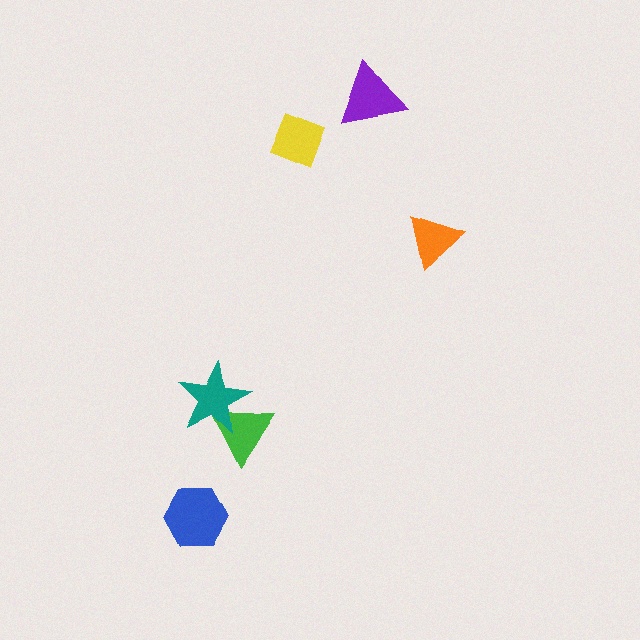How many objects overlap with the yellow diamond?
0 objects overlap with the yellow diamond.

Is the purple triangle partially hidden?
No, no other shape covers it.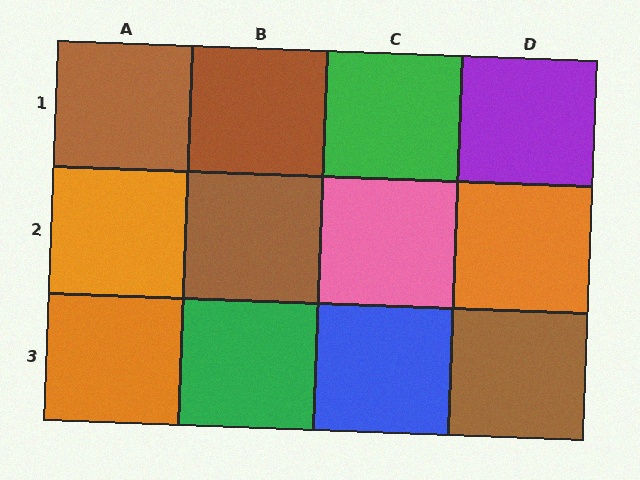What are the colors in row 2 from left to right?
Orange, brown, pink, orange.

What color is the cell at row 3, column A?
Orange.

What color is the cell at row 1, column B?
Brown.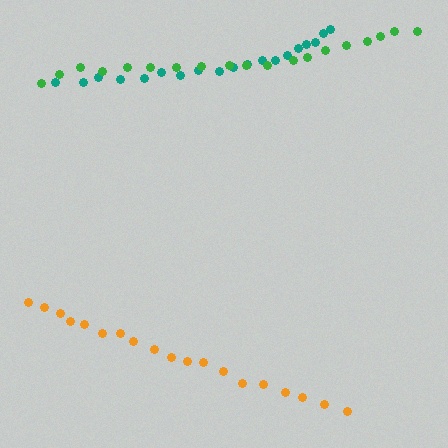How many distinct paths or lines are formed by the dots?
There are 3 distinct paths.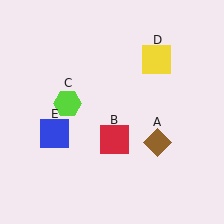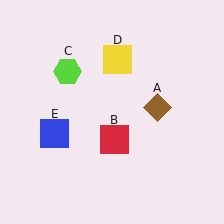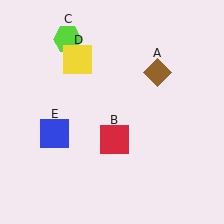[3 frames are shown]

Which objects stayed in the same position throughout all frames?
Red square (object B) and blue square (object E) remained stationary.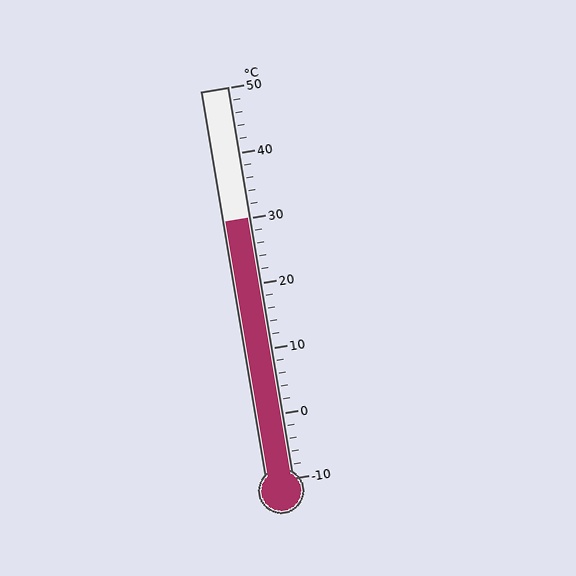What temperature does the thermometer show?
The thermometer shows approximately 30°C.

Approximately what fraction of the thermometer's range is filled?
The thermometer is filled to approximately 65% of its range.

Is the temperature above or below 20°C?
The temperature is above 20°C.